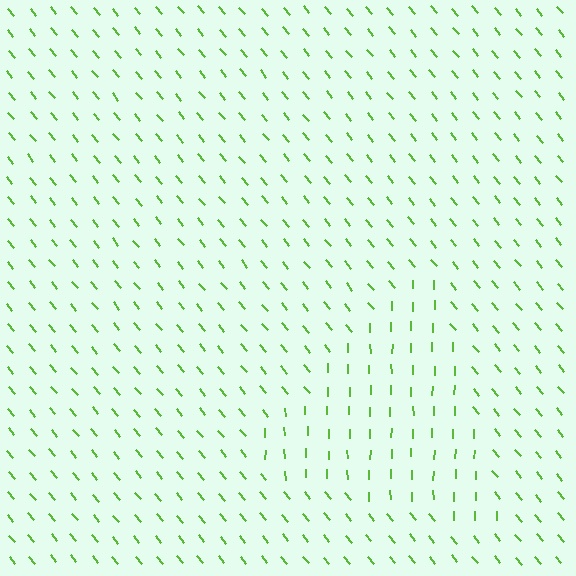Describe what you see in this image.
The image is filled with small lime line segments. A triangle region in the image has lines oriented differently from the surrounding lines, creating a visible texture boundary.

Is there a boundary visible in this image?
Yes, there is a texture boundary formed by a change in line orientation.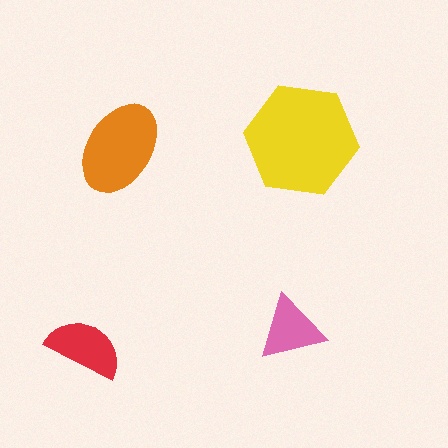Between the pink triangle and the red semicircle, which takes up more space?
The red semicircle.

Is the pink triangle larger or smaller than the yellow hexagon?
Smaller.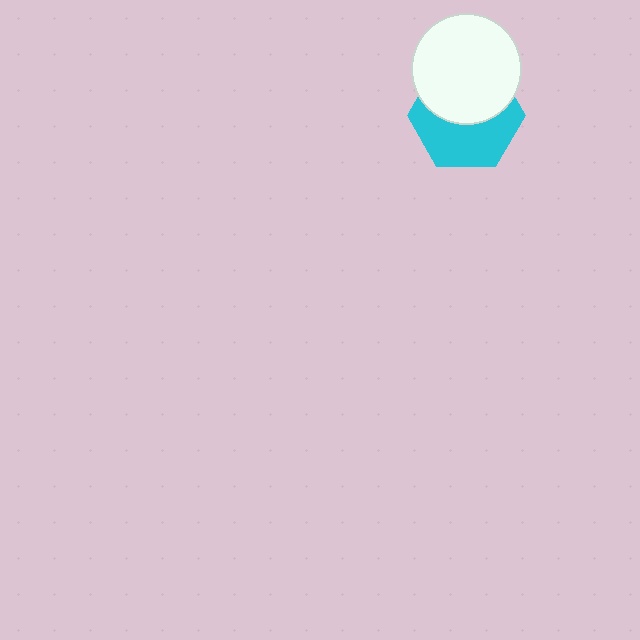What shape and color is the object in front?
The object in front is a white circle.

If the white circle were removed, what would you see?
You would see the complete cyan hexagon.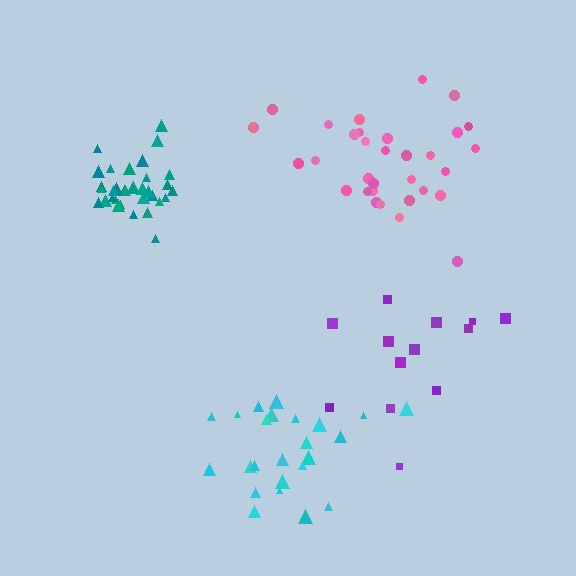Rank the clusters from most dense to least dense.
teal, pink, cyan, purple.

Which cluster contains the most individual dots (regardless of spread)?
Teal (34).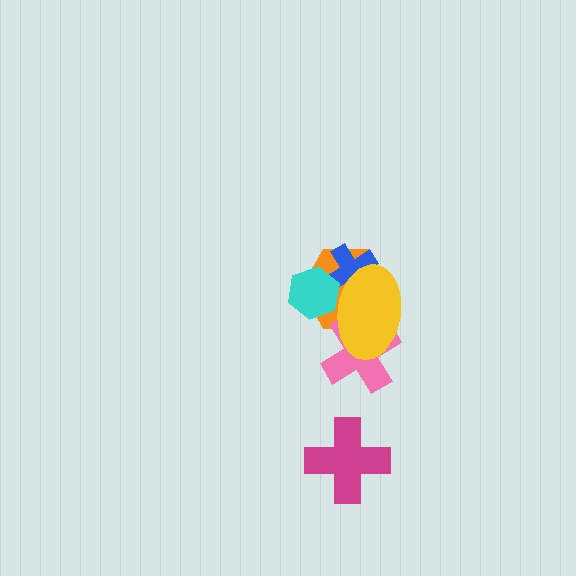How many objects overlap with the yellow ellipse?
4 objects overlap with the yellow ellipse.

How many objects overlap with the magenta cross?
0 objects overlap with the magenta cross.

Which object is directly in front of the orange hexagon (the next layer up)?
The blue cross is directly in front of the orange hexagon.